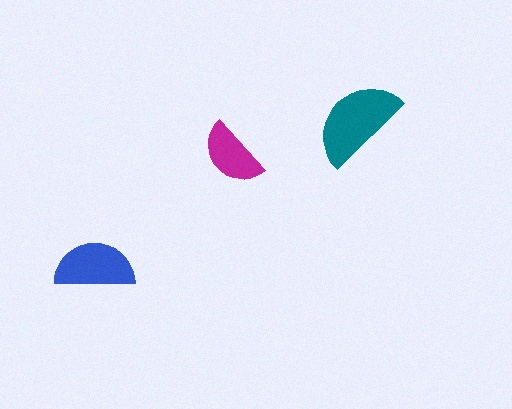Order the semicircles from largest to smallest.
the teal one, the blue one, the magenta one.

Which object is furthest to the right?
The teal semicircle is rightmost.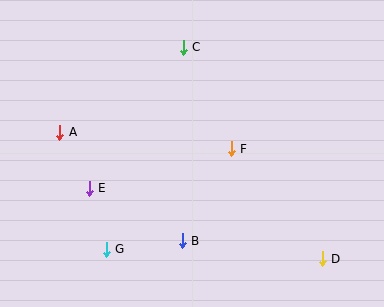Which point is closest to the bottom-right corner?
Point D is closest to the bottom-right corner.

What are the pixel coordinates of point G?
Point G is at (106, 249).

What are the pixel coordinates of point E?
Point E is at (89, 188).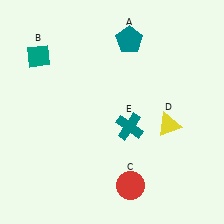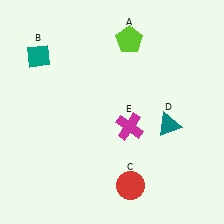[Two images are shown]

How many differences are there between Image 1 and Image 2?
There are 3 differences between the two images.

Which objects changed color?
A changed from teal to lime. D changed from yellow to teal. E changed from teal to magenta.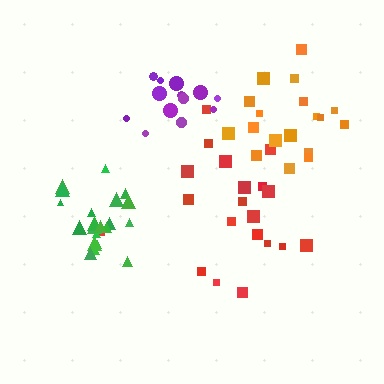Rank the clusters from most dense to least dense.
green, purple, red, orange.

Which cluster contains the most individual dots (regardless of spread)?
Green (22).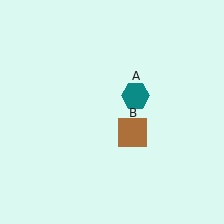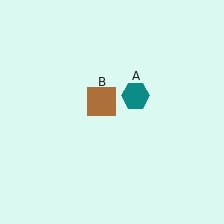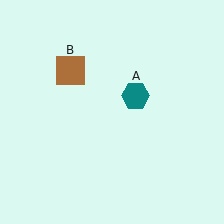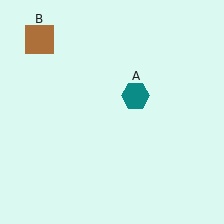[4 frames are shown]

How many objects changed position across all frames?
1 object changed position: brown square (object B).